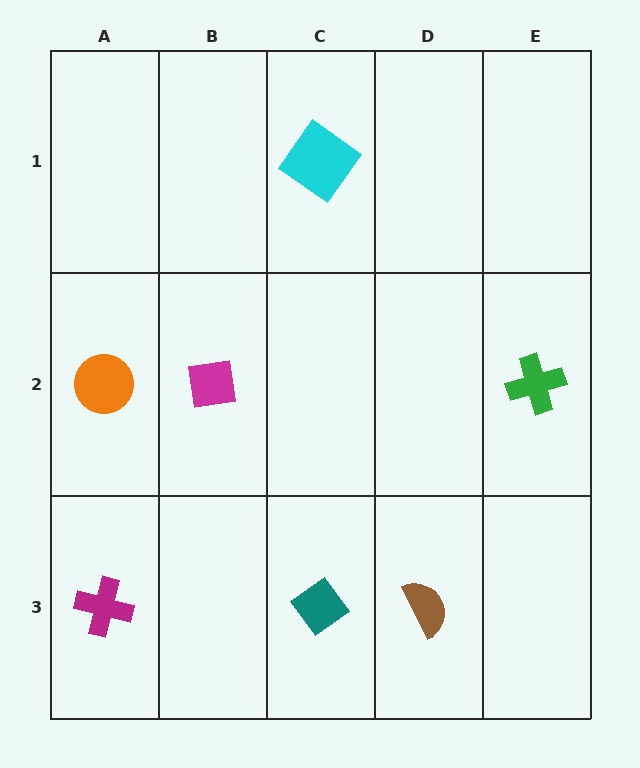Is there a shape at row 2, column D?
No, that cell is empty.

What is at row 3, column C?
A teal diamond.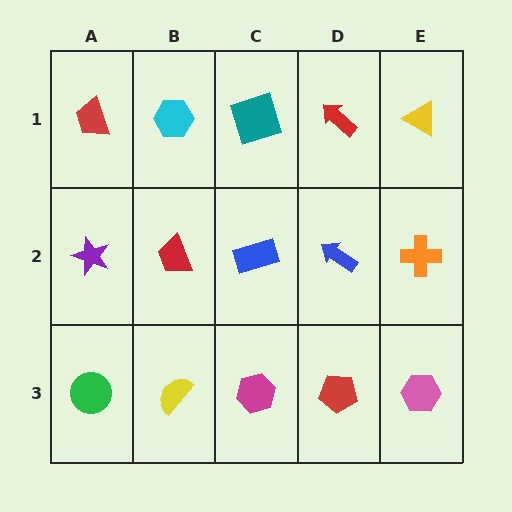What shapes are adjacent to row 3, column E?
An orange cross (row 2, column E), a red pentagon (row 3, column D).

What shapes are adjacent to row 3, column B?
A red trapezoid (row 2, column B), a green circle (row 3, column A), a magenta hexagon (row 3, column C).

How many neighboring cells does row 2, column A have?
3.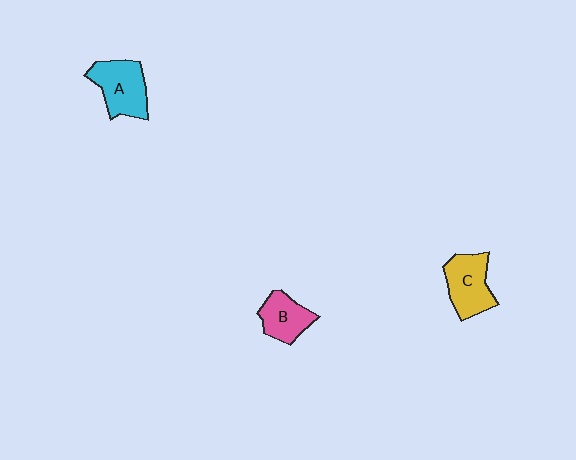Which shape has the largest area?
Shape A (cyan).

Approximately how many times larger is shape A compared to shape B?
Approximately 1.4 times.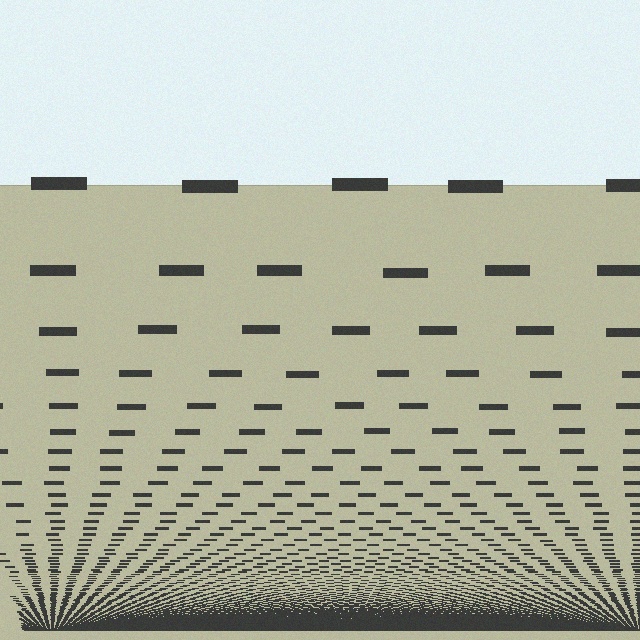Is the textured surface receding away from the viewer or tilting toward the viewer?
The surface appears to tilt toward the viewer. Texture elements get larger and sparser toward the top.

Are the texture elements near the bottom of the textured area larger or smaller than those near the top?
Smaller. The gradient is inverted — elements near the bottom are smaller and denser.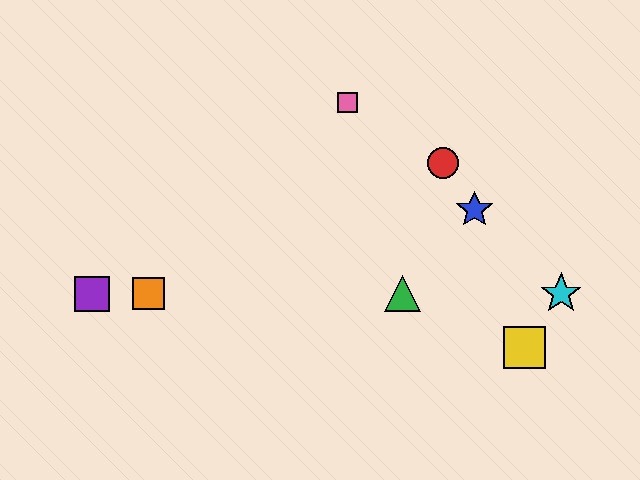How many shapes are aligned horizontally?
4 shapes (the green triangle, the purple square, the orange square, the cyan star) are aligned horizontally.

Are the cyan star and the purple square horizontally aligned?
Yes, both are at y≈294.